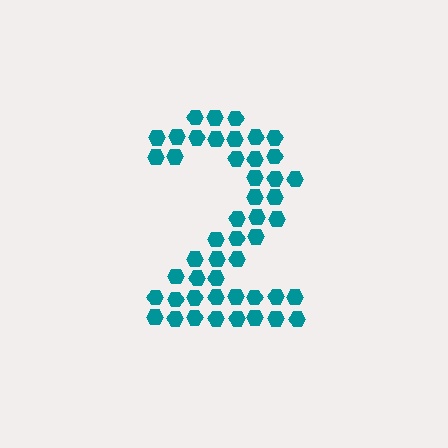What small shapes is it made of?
It is made of small hexagons.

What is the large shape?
The large shape is the digit 2.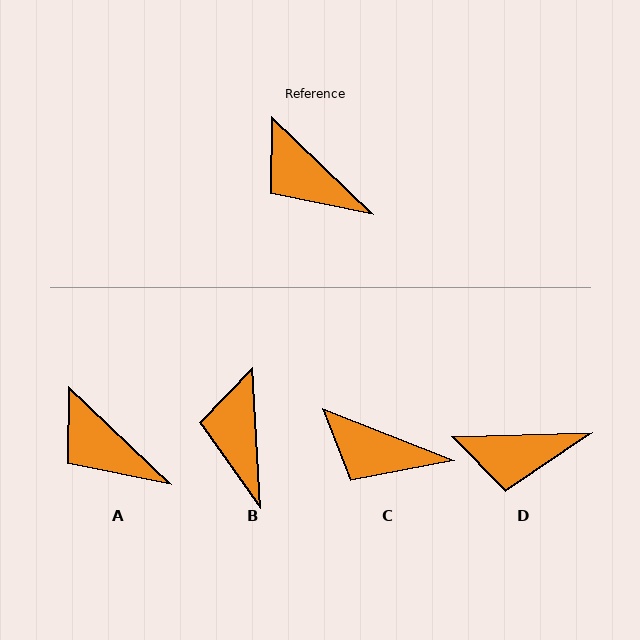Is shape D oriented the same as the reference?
No, it is off by about 45 degrees.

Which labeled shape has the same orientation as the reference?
A.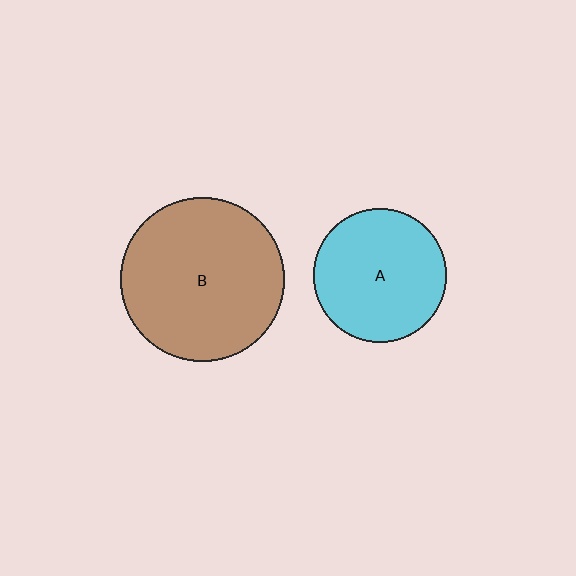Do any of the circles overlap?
No, none of the circles overlap.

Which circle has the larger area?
Circle B (brown).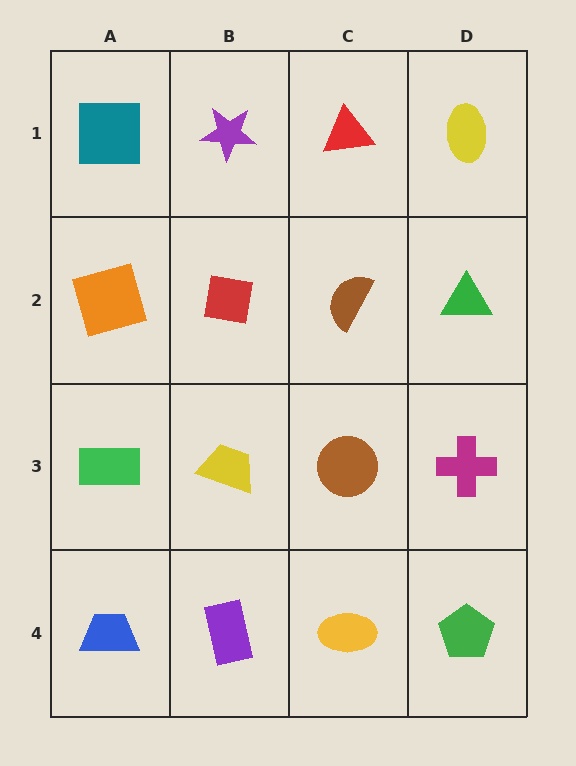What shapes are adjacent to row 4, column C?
A brown circle (row 3, column C), a purple rectangle (row 4, column B), a green pentagon (row 4, column D).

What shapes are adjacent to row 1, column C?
A brown semicircle (row 2, column C), a purple star (row 1, column B), a yellow ellipse (row 1, column D).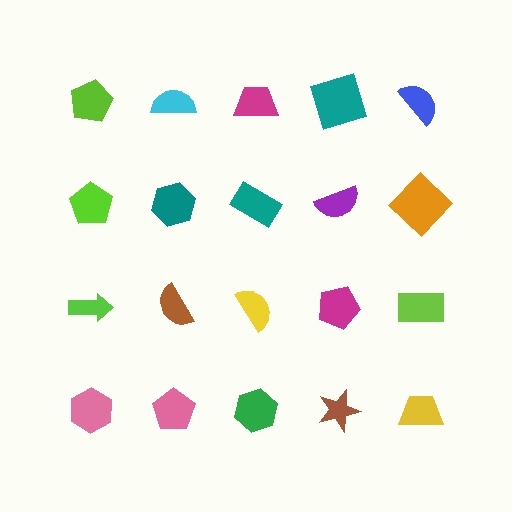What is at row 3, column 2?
A brown semicircle.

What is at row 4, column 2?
A pink pentagon.